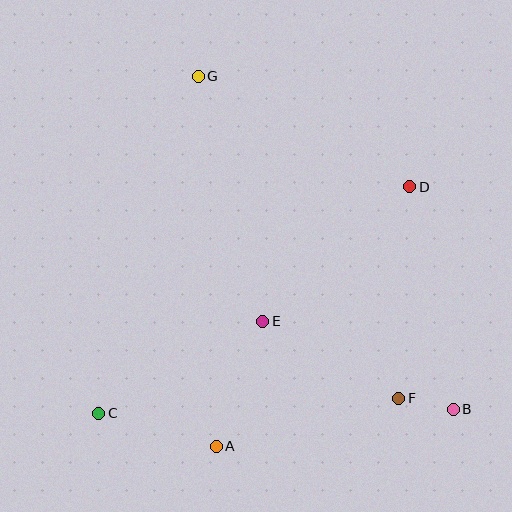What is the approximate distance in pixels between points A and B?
The distance between A and B is approximately 240 pixels.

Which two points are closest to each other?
Points B and F are closest to each other.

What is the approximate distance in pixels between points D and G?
The distance between D and G is approximately 238 pixels.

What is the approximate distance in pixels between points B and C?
The distance between B and C is approximately 354 pixels.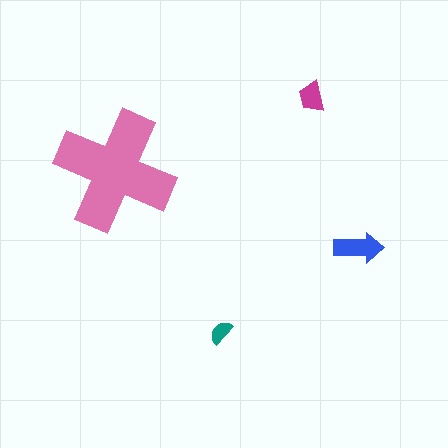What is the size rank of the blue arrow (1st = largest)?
2nd.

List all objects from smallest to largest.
The teal semicircle, the magenta trapezoid, the blue arrow, the pink cross.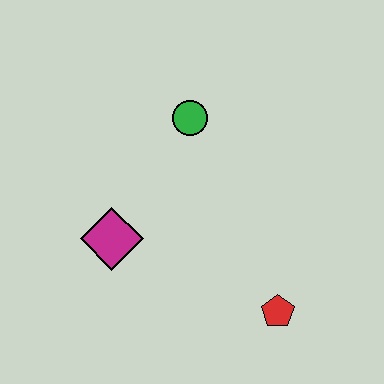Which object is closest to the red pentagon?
The magenta diamond is closest to the red pentagon.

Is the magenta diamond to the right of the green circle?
No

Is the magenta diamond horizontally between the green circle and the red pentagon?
No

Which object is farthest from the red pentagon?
The green circle is farthest from the red pentagon.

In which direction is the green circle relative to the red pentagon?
The green circle is above the red pentagon.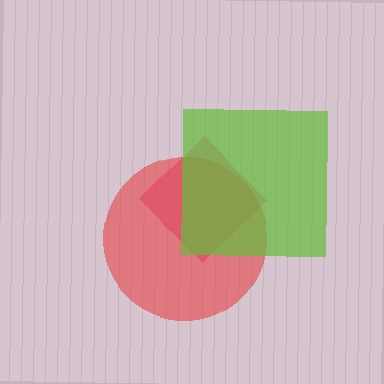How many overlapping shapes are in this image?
There are 3 overlapping shapes in the image.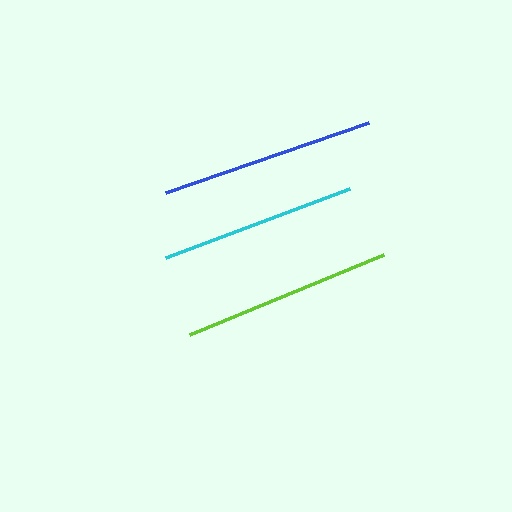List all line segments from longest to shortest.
From longest to shortest: blue, lime, cyan.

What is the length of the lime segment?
The lime segment is approximately 210 pixels long.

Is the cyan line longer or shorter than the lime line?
The lime line is longer than the cyan line.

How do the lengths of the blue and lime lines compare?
The blue and lime lines are approximately the same length.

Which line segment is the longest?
The blue line is the longest at approximately 214 pixels.